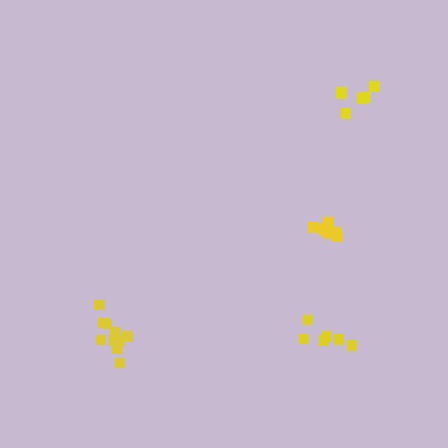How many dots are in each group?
Group 1: 9 dots, Group 2: 10 dots, Group 3: 6 dots, Group 4: 6 dots (31 total).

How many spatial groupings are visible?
There are 4 spatial groupings.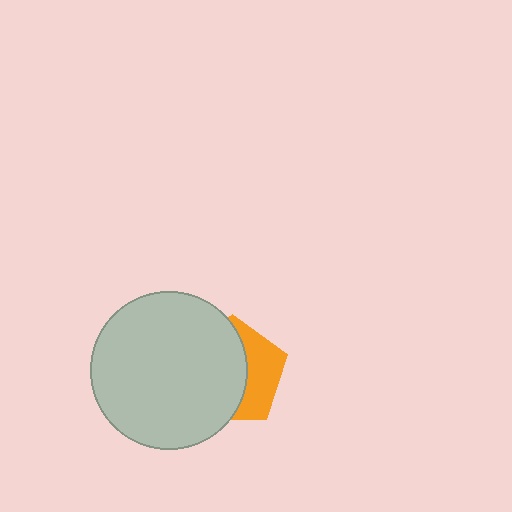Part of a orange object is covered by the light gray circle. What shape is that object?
It is a pentagon.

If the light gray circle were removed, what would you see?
You would see the complete orange pentagon.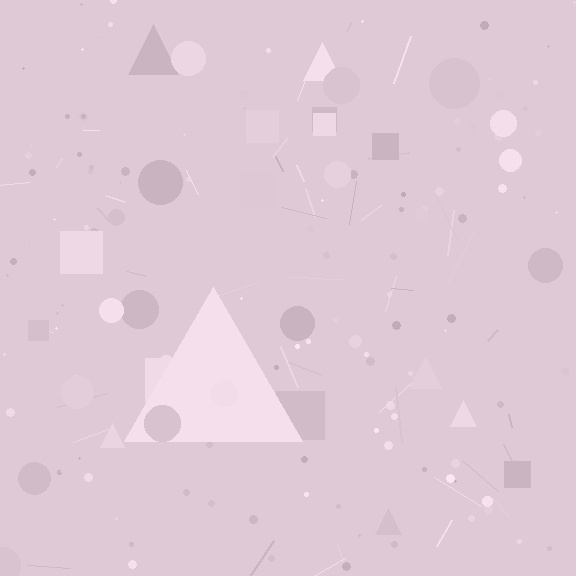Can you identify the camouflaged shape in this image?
The camouflaged shape is a triangle.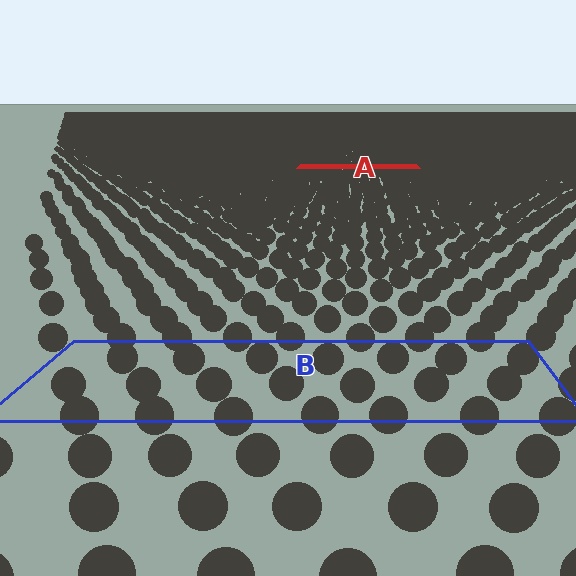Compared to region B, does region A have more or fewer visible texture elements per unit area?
Region A has more texture elements per unit area — they are packed more densely because it is farther away.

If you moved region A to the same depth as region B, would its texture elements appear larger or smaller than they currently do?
They would appear larger. At a closer depth, the same texture elements are projected at a bigger on-screen size.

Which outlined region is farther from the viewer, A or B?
Region A is farther from the viewer — the texture elements inside it appear smaller and more densely packed.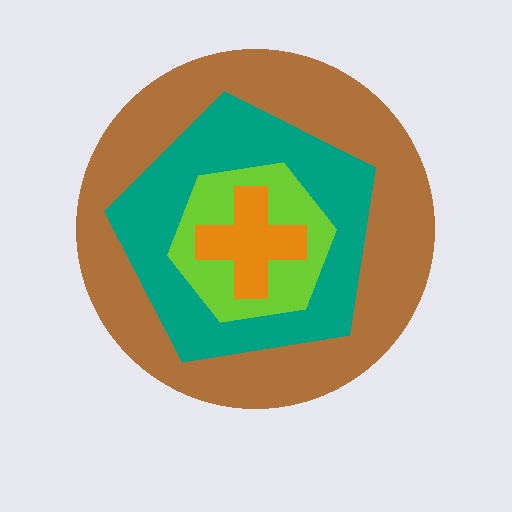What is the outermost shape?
The brown circle.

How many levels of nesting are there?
4.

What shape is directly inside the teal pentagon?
The lime hexagon.